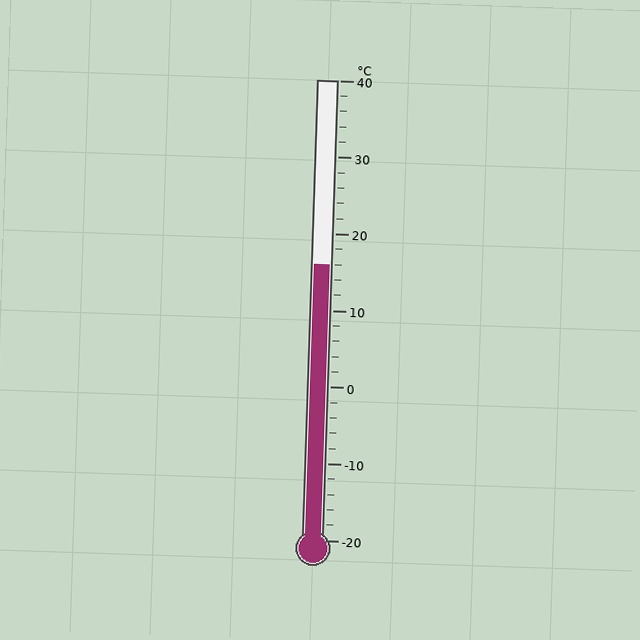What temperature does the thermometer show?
The thermometer shows approximately 16°C.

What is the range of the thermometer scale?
The thermometer scale ranges from -20°C to 40°C.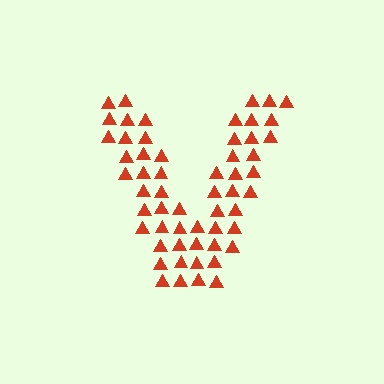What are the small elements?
The small elements are triangles.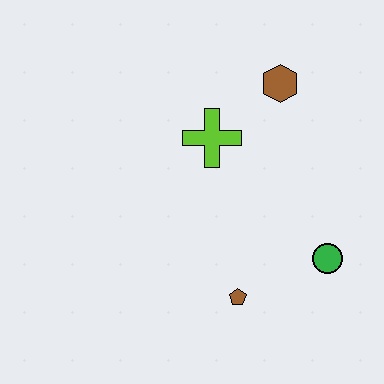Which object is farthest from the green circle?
The brown hexagon is farthest from the green circle.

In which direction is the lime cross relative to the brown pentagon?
The lime cross is above the brown pentagon.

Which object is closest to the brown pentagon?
The green circle is closest to the brown pentagon.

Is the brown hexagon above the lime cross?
Yes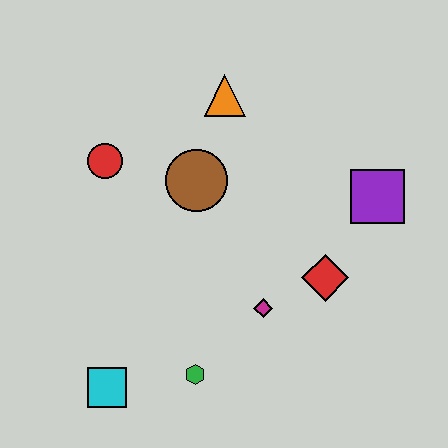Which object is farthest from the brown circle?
The cyan square is farthest from the brown circle.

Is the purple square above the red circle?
No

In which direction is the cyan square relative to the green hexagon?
The cyan square is to the left of the green hexagon.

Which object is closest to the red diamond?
The magenta diamond is closest to the red diamond.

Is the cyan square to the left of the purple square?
Yes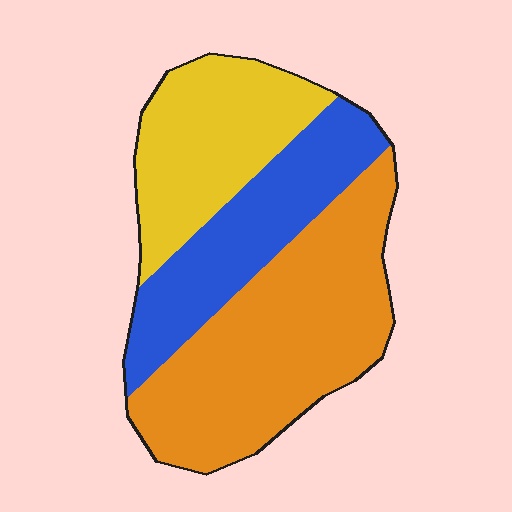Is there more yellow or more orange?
Orange.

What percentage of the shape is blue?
Blue takes up between a sixth and a third of the shape.